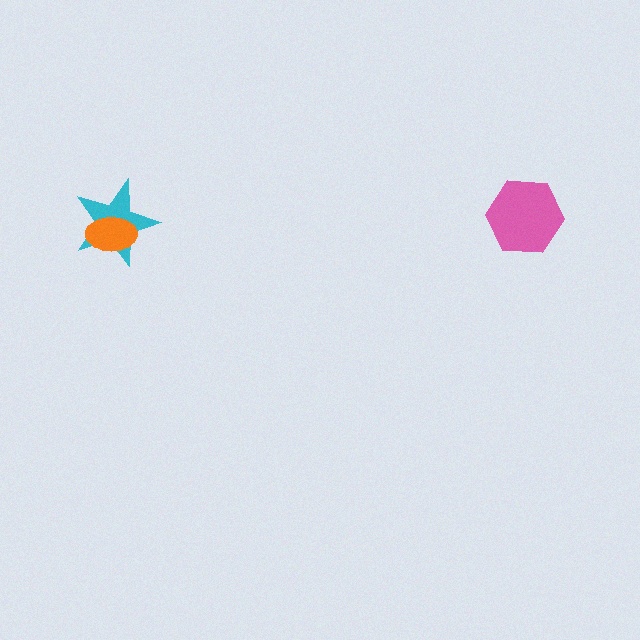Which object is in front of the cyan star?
The orange ellipse is in front of the cyan star.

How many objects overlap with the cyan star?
1 object overlaps with the cyan star.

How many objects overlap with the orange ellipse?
1 object overlaps with the orange ellipse.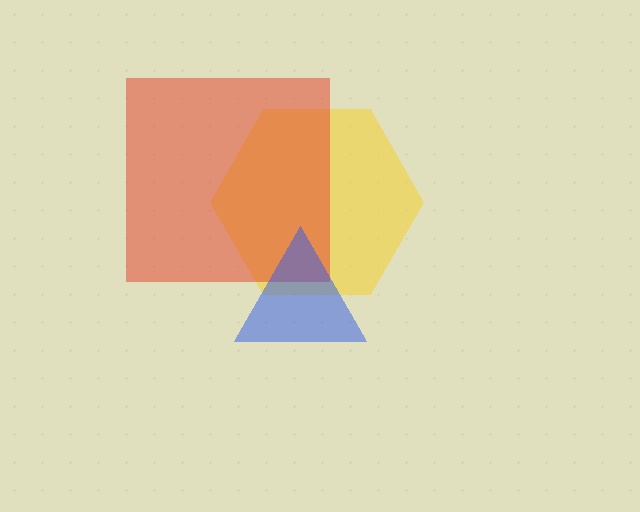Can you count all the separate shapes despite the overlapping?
Yes, there are 3 separate shapes.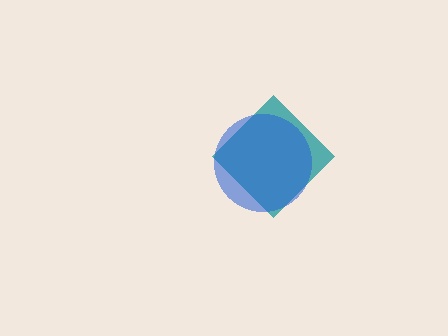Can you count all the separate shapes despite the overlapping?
Yes, there are 2 separate shapes.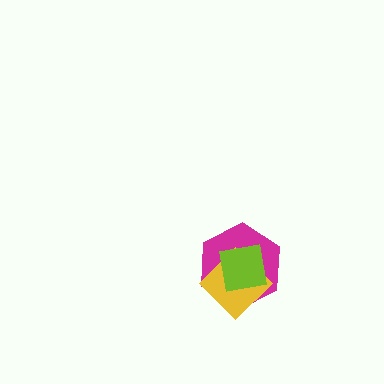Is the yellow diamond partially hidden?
Yes, it is partially covered by another shape.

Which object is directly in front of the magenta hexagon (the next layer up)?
The yellow diamond is directly in front of the magenta hexagon.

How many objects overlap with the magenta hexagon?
2 objects overlap with the magenta hexagon.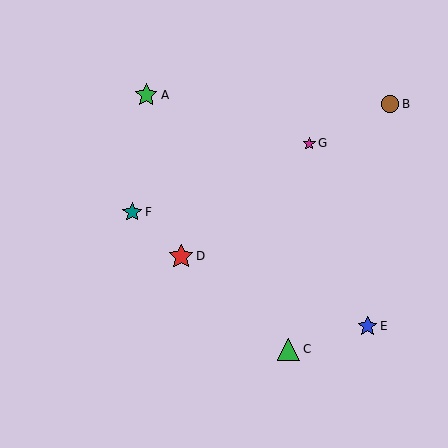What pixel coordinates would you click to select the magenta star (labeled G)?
Click at (309, 143) to select the magenta star G.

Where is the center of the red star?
The center of the red star is at (181, 256).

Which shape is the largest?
The red star (labeled D) is the largest.